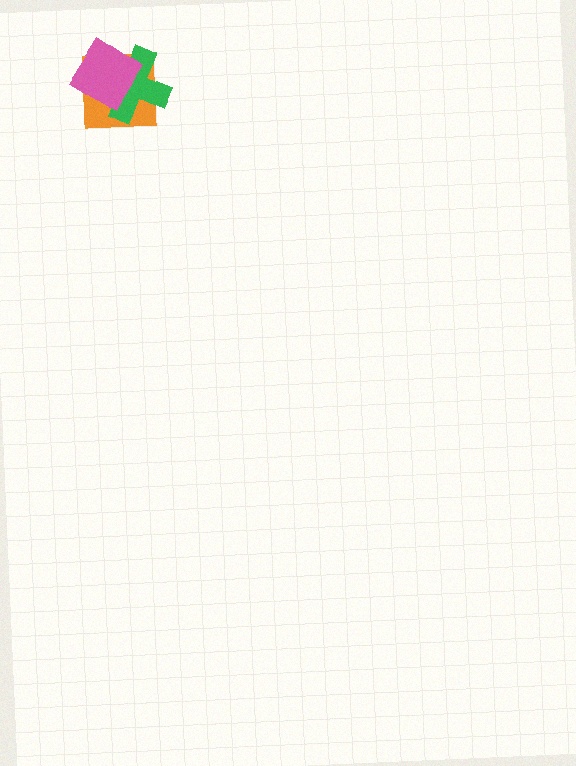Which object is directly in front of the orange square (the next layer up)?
The green cross is directly in front of the orange square.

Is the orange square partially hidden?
Yes, it is partially covered by another shape.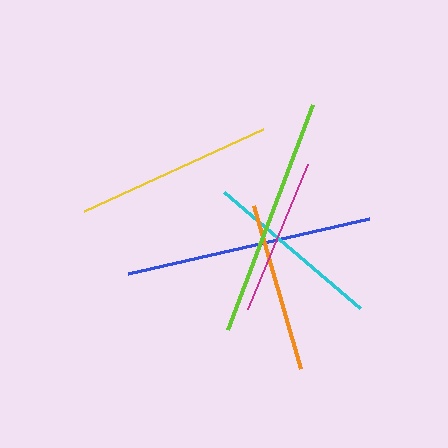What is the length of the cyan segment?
The cyan segment is approximately 180 pixels long.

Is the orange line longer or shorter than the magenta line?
The orange line is longer than the magenta line.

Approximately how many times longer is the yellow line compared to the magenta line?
The yellow line is approximately 1.3 times the length of the magenta line.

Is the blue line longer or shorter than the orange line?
The blue line is longer than the orange line.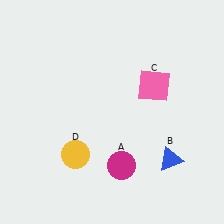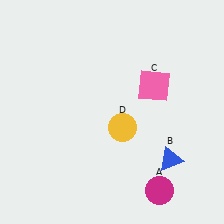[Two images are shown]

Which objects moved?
The objects that moved are: the magenta circle (A), the yellow circle (D).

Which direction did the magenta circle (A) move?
The magenta circle (A) moved right.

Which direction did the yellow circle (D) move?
The yellow circle (D) moved right.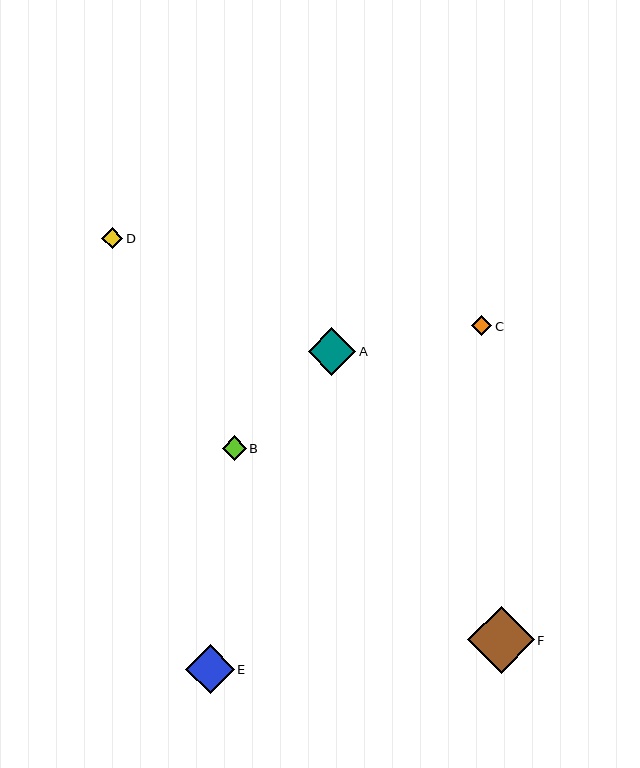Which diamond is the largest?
Diamond F is the largest with a size of approximately 66 pixels.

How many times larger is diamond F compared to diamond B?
Diamond F is approximately 2.8 times the size of diamond B.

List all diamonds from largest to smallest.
From largest to smallest: F, E, A, B, D, C.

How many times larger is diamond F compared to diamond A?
Diamond F is approximately 1.4 times the size of diamond A.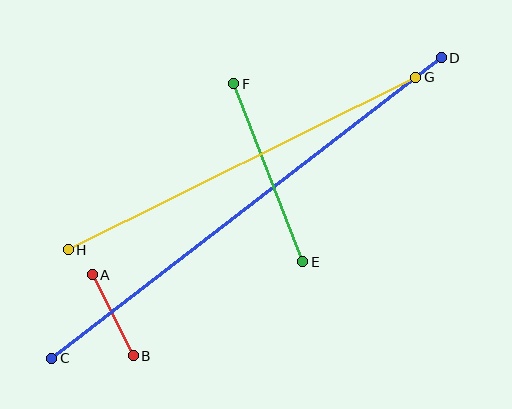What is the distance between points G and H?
The distance is approximately 388 pixels.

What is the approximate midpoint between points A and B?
The midpoint is at approximately (113, 315) pixels.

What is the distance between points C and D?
The distance is approximately 492 pixels.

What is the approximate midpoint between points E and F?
The midpoint is at approximately (268, 173) pixels.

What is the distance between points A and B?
The distance is approximately 91 pixels.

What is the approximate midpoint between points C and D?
The midpoint is at approximately (247, 208) pixels.